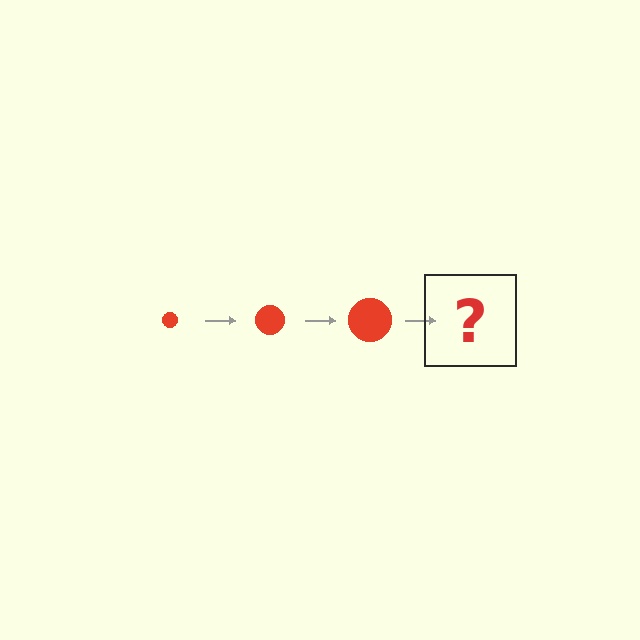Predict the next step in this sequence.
The next step is a red circle, larger than the previous one.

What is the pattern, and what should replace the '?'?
The pattern is that the circle gets progressively larger each step. The '?' should be a red circle, larger than the previous one.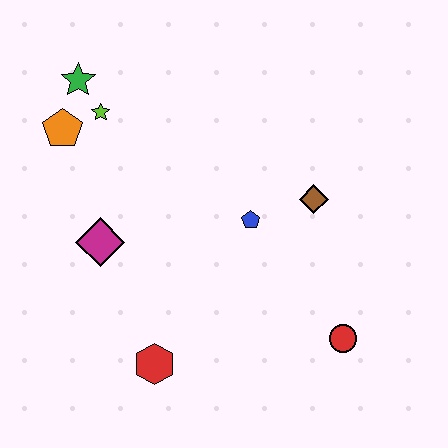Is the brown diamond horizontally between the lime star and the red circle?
Yes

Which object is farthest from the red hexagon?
The green star is farthest from the red hexagon.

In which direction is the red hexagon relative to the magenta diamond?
The red hexagon is below the magenta diamond.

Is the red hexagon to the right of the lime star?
Yes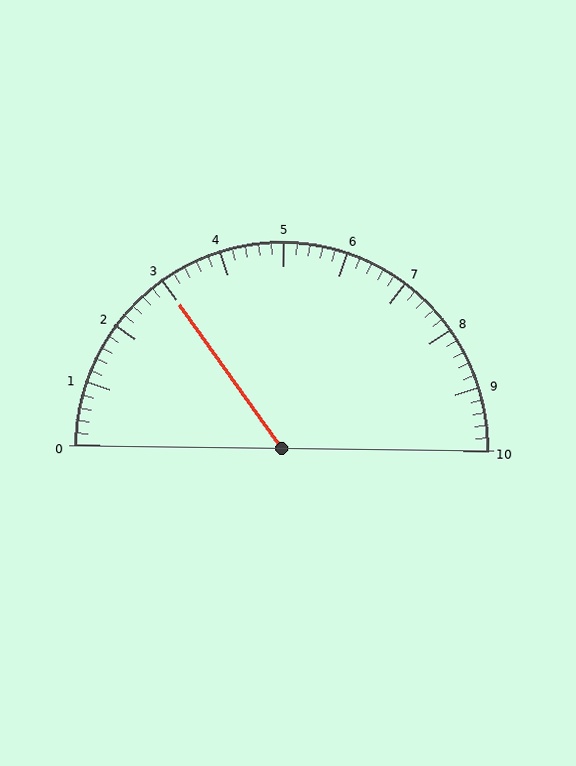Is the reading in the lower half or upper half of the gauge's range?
The reading is in the lower half of the range (0 to 10).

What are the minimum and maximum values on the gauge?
The gauge ranges from 0 to 10.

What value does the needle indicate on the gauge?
The needle indicates approximately 3.0.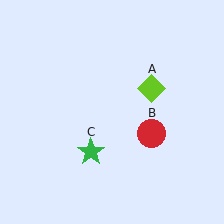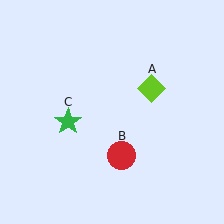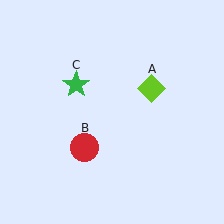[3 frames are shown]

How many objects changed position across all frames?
2 objects changed position: red circle (object B), green star (object C).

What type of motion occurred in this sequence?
The red circle (object B), green star (object C) rotated clockwise around the center of the scene.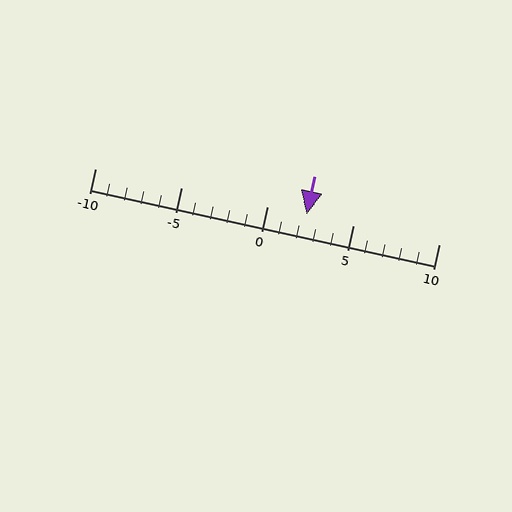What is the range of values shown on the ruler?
The ruler shows values from -10 to 10.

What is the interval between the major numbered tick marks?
The major tick marks are spaced 5 units apart.